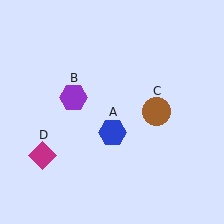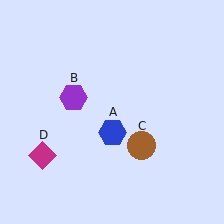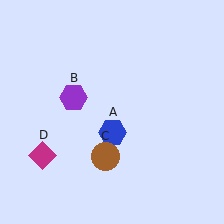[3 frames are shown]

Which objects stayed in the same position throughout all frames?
Blue hexagon (object A) and purple hexagon (object B) and magenta diamond (object D) remained stationary.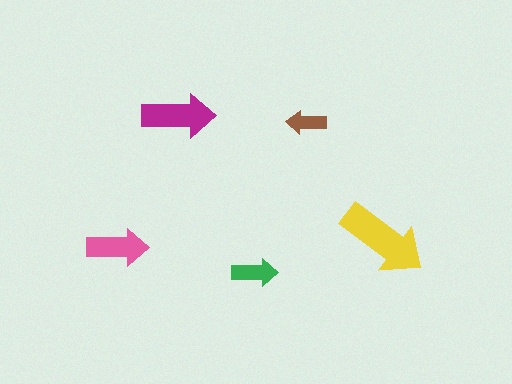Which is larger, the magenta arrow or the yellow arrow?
The yellow one.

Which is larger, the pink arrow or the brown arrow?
The pink one.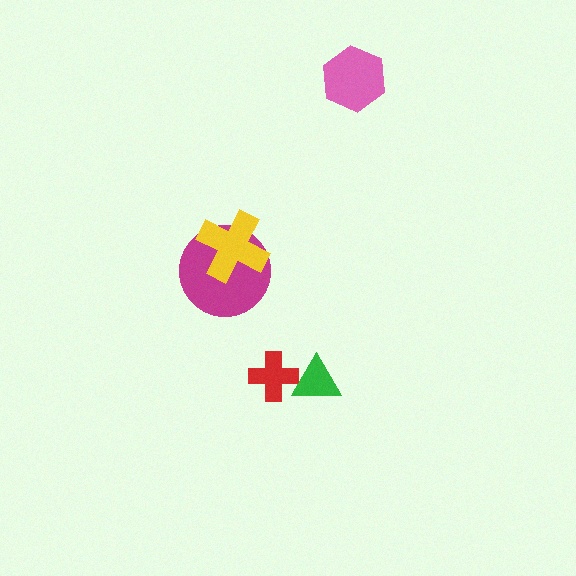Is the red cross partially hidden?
Yes, it is partially covered by another shape.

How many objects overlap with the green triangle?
1 object overlaps with the green triangle.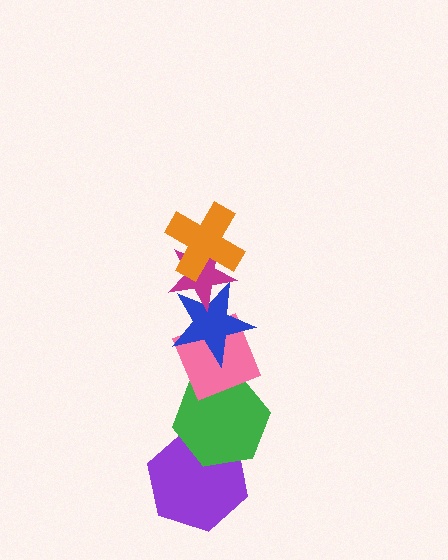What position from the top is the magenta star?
The magenta star is 2nd from the top.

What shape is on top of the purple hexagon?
The green hexagon is on top of the purple hexagon.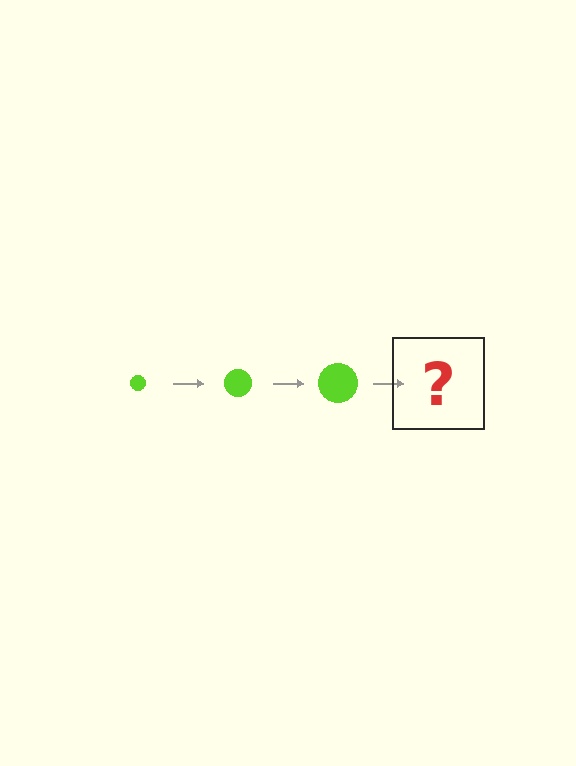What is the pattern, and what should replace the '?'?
The pattern is that the circle gets progressively larger each step. The '?' should be a lime circle, larger than the previous one.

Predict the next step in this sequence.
The next step is a lime circle, larger than the previous one.